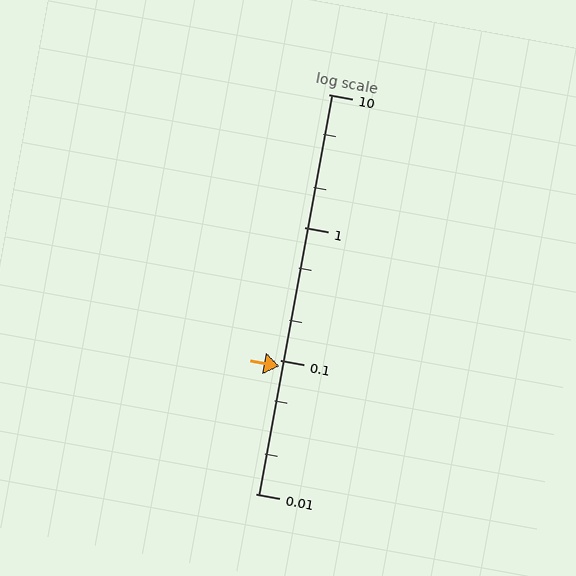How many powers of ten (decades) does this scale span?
The scale spans 3 decades, from 0.01 to 10.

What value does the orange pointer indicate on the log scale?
The pointer indicates approximately 0.09.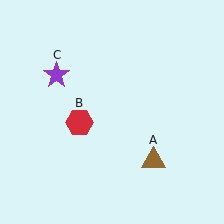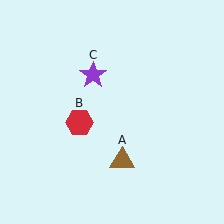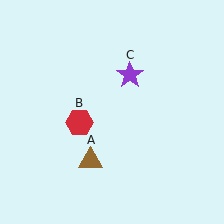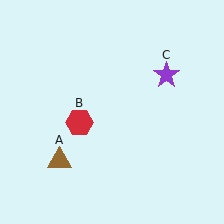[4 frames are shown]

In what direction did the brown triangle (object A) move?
The brown triangle (object A) moved left.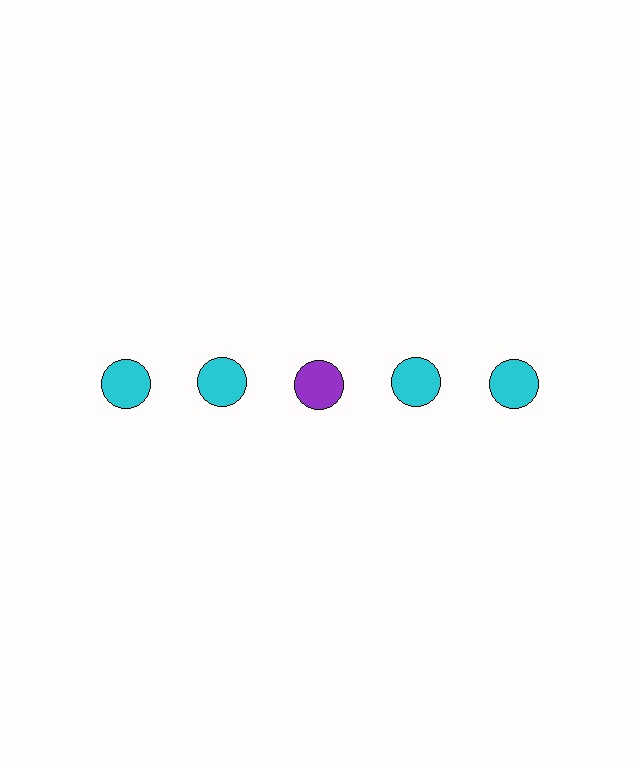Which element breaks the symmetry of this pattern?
The purple circle in the top row, center column breaks the symmetry. All other shapes are cyan circles.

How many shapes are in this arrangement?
There are 5 shapes arranged in a grid pattern.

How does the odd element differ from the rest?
It has a different color: purple instead of cyan.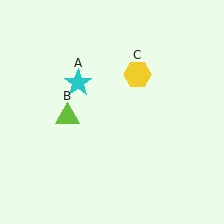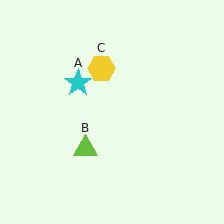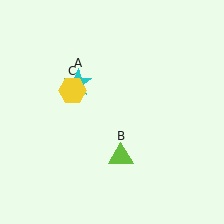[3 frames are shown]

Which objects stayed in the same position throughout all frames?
Cyan star (object A) remained stationary.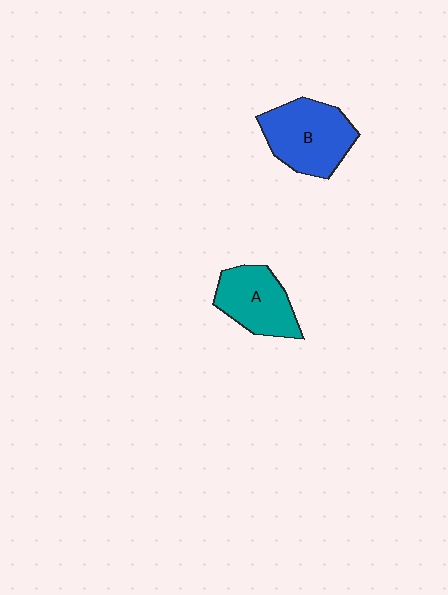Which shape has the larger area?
Shape B (blue).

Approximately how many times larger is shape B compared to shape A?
Approximately 1.2 times.